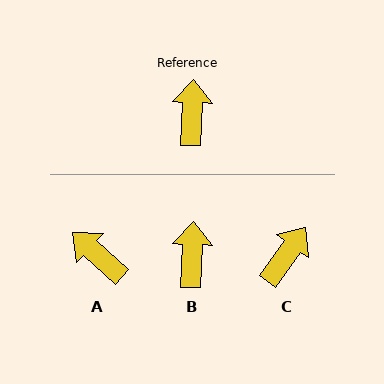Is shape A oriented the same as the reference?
No, it is off by about 50 degrees.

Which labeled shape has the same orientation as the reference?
B.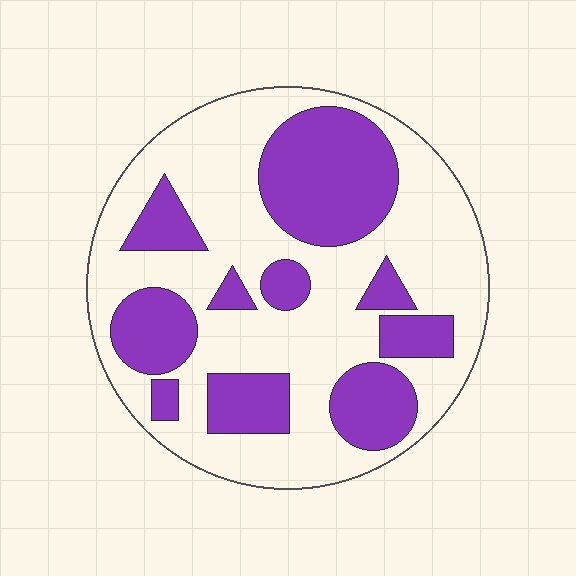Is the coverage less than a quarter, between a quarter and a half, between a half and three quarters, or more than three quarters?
Between a quarter and a half.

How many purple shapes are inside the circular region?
10.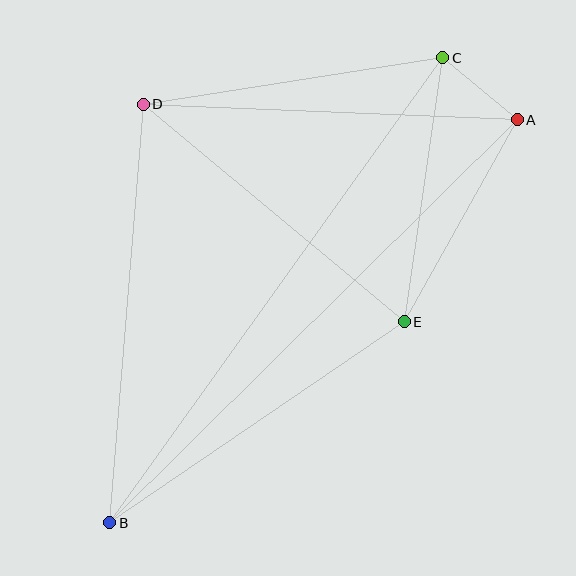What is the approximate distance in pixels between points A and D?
The distance between A and D is approximately 374 pixels.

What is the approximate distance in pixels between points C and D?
The distance between C and D is approximately 303 pixels.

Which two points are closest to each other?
Points A and C are closest to each other.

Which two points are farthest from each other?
Points A and B are farthest from each other.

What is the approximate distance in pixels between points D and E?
The distance between D and E is approximately 340 pixels.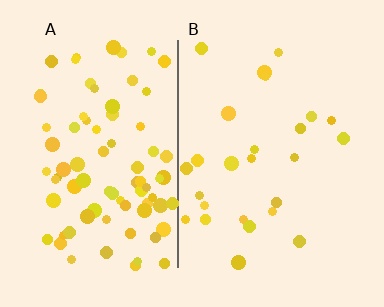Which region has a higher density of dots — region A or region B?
A (the left).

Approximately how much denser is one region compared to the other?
Approximately 3.2× — region A over region B.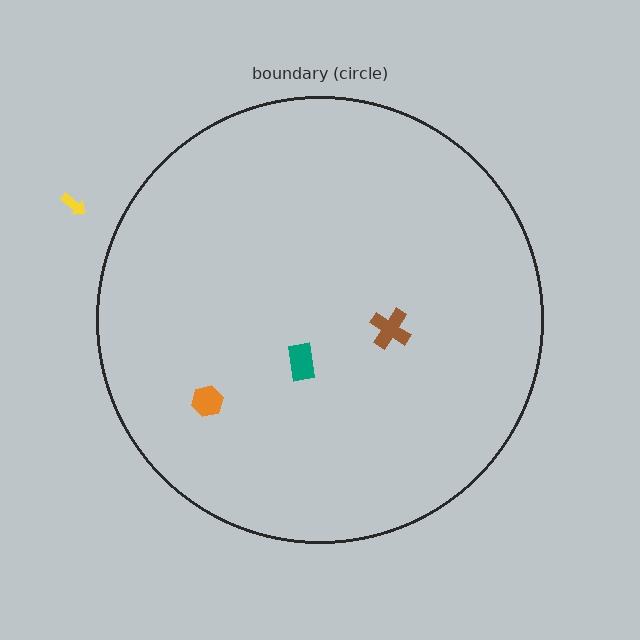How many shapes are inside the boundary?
3 inside, 1 outside.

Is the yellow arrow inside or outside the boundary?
Outside.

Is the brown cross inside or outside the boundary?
Inside.